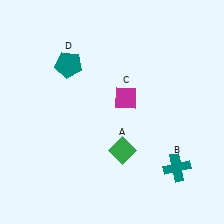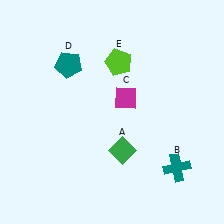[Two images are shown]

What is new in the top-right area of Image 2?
A lime pentagon (E) was added in the top-right area of Image 2.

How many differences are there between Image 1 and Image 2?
There is 1 difference between the two images.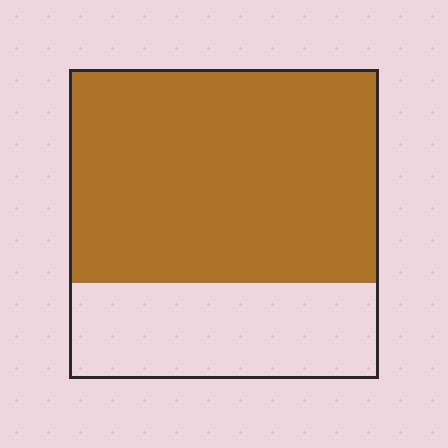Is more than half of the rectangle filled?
Yes.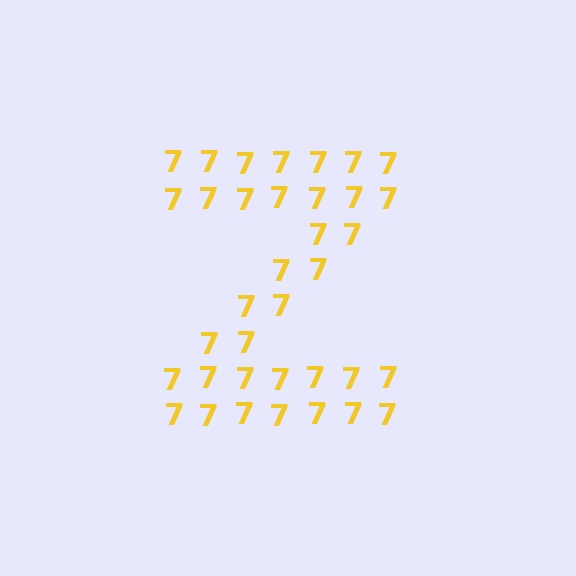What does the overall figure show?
The overall figure shows the letter Z.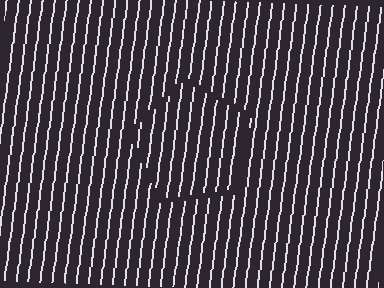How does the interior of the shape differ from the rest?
The interior of the shape contains the same grating, shifted by half a period — the contour is defined by the phase discontinuity where line-ends from the inner and outer gratings abut.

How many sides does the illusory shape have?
5 sides — the line-ends trace a pentagon.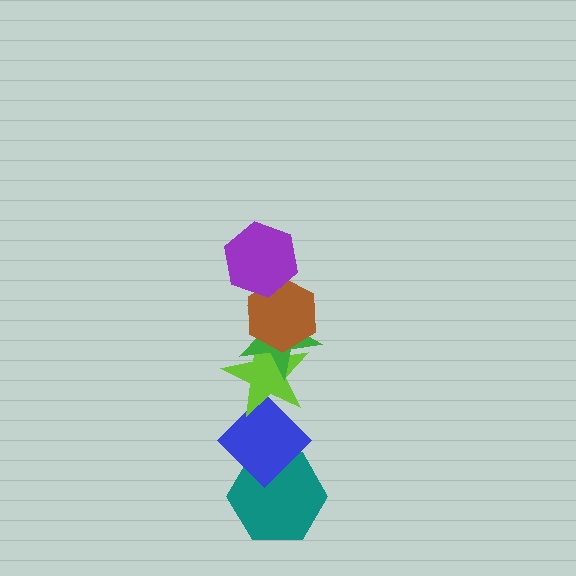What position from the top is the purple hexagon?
The purple hexagon is 1st from the top.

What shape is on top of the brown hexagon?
The purple hexagon is on top of the brown hexagon.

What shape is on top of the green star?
The brown hexagon is on top of the green star.